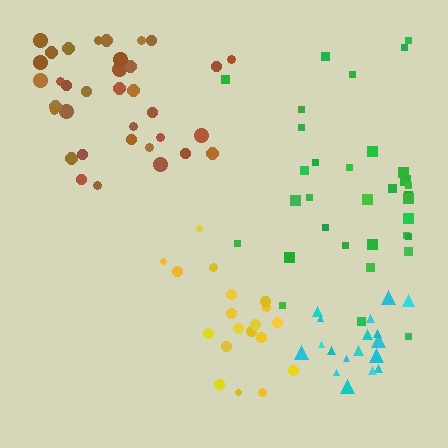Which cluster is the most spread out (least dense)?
Green.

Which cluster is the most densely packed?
Cyan.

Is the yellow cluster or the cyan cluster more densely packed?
Cyan.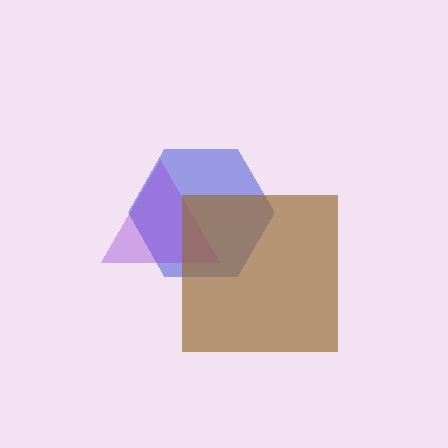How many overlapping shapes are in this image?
There are 3 overlapping shapes in the image.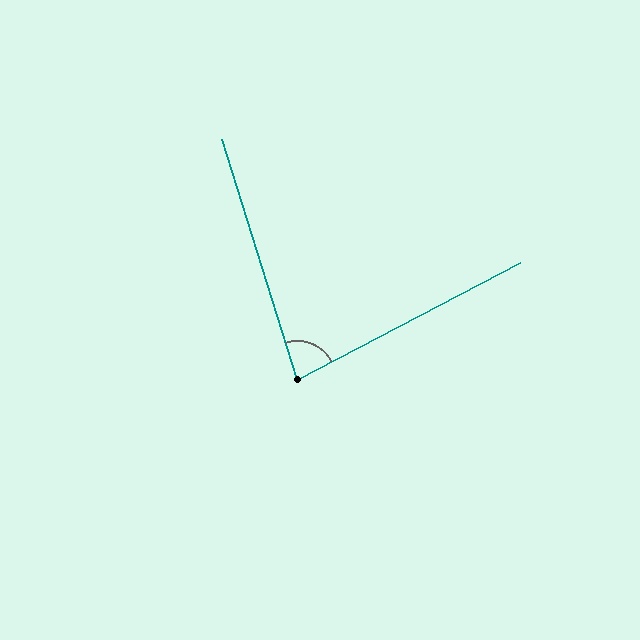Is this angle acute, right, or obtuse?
It is acute.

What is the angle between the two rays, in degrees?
Approximately 80 degrees.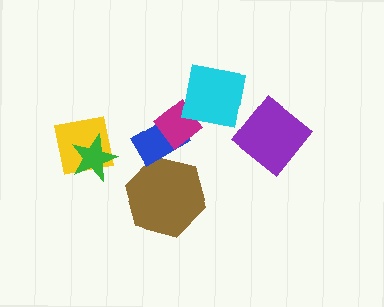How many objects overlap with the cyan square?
1 object overlaps with the cyan square.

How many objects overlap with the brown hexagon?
1 object overlaps with the brown hexagon.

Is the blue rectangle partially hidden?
Yes, it is partially covered by another shape.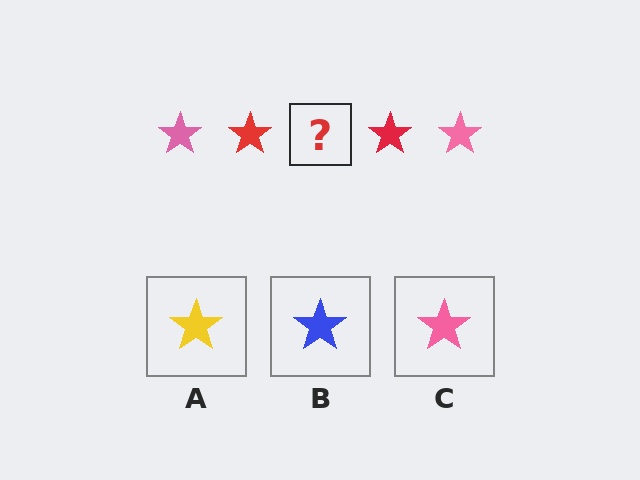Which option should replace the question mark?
Option C.